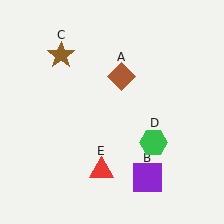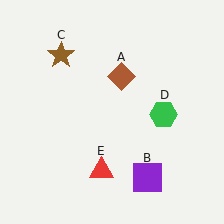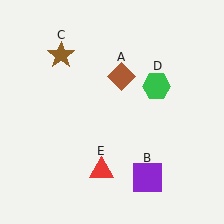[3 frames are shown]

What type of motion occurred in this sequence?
The green hexagon (object D) rotated counterclockwise around the center of the scene.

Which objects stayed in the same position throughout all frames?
Brown diamond (object A) and purple square (object B) and brown star (object C) and red triangle (object E) remained stationary.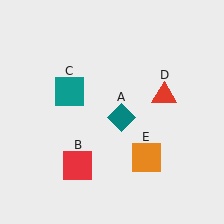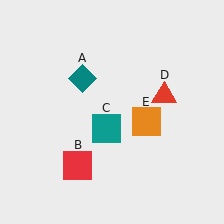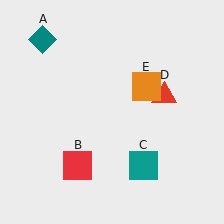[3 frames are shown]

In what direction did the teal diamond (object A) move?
The teal diamond (object A) moved up and to the left.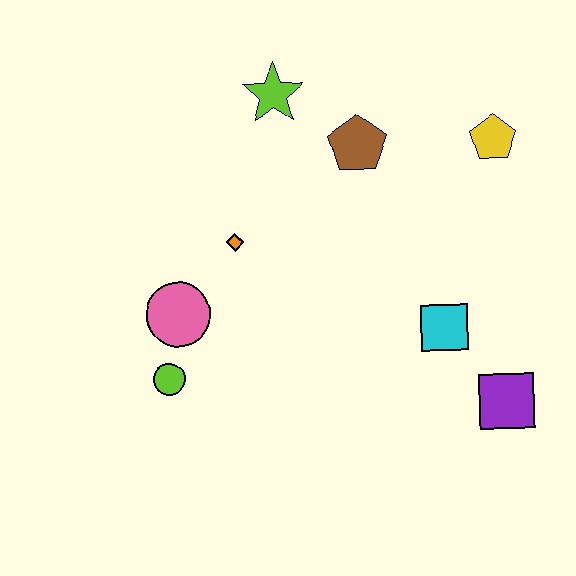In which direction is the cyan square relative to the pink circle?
The cyan square is to the right of the pink circle.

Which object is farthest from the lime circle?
The yellow pentagon is farthest from the lime circle.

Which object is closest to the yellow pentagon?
The brown pentagon is closest to the yellow pentagon.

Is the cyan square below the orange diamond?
Yes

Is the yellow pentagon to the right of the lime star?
Yes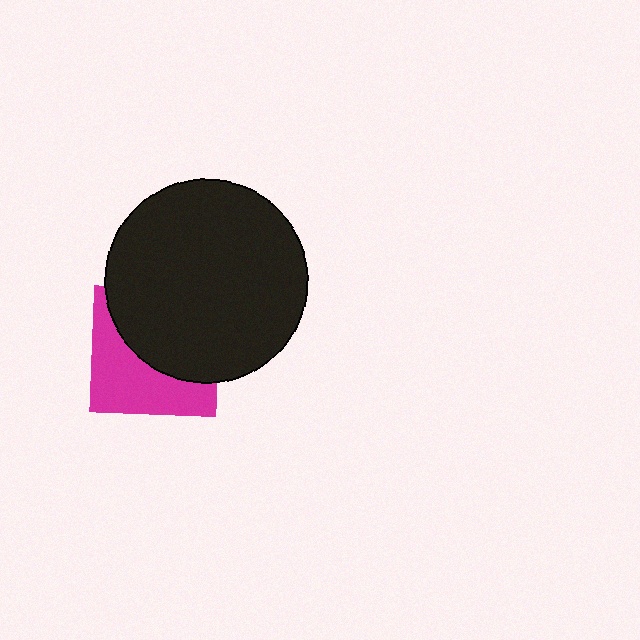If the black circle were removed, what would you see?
You would see the complete magenta square.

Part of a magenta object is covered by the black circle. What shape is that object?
It is a square.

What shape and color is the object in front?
The object in front is a black circle.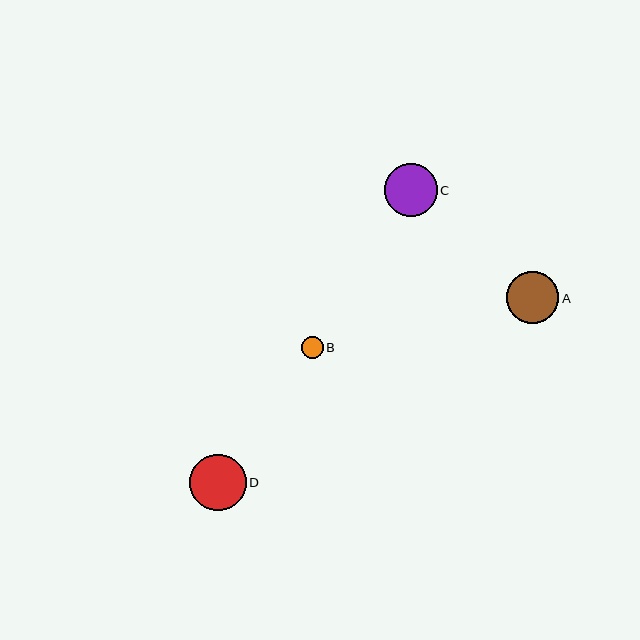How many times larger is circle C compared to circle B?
Circle C is approximately 2.4 times the size of circle B.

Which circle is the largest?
Circle D is the largest with a size of approximately 56 pixels.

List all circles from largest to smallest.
From largest to smallest: D, C, A, B.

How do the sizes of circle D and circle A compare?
Circle D and circle A are approximately the same size.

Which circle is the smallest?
Circle B is the smallest with a size of approximately 22 pixels.